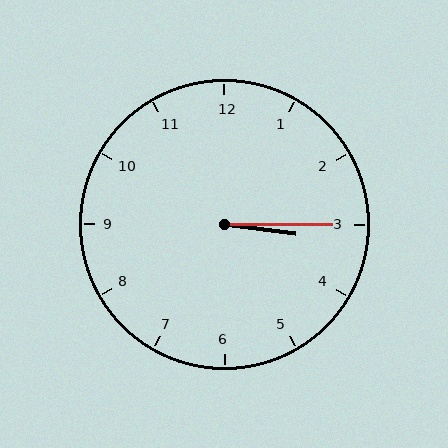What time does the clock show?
3:15.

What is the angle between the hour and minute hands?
Approximately 8 degrees.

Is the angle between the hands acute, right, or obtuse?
It is acute.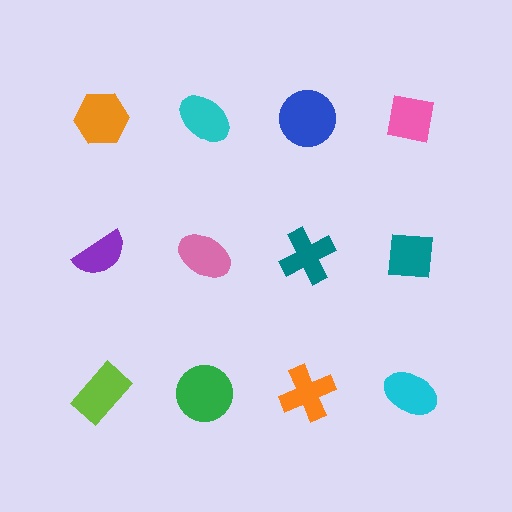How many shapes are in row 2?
4 shapes.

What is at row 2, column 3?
A teal cross.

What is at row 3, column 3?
An orange cross.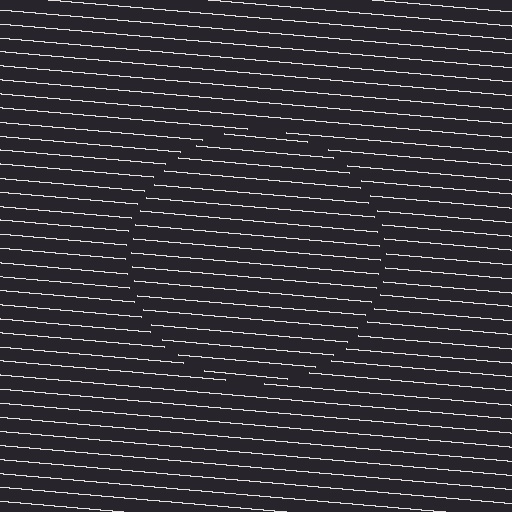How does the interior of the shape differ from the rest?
The interior of the shape contains the same grating, shifted by half a period — the contour is defined by the phase discontinuity where line-ends from the inner and outer gratings abut.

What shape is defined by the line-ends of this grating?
An illusory circle. The interior of the shape contains the same grating, shifted by half a period — the contour is defined by the phase discontinuity where line-ends from the inner and outer gratings abut.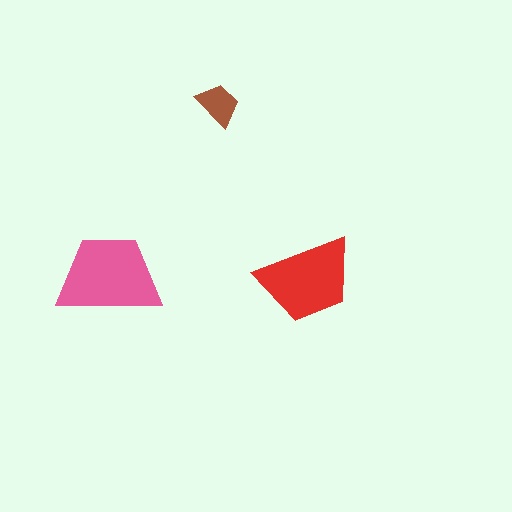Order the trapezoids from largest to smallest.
the pink one, the red one, the brown one.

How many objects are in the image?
There are 3 objects in the image.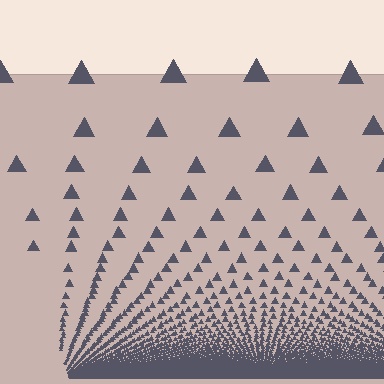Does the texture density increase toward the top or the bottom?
Density increases toward the bottom.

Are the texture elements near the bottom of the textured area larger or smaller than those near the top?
Smaller. The gradient is inverted — elements near the bottom are smaller and denser.